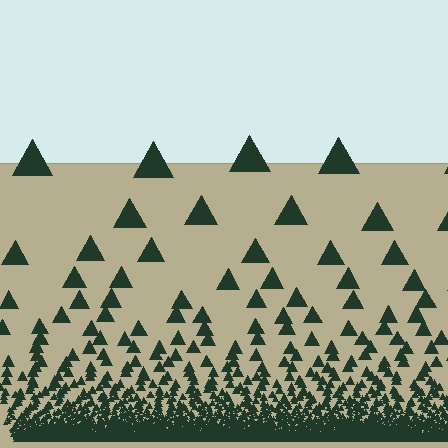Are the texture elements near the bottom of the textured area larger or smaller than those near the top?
Smaller. The gradient is inverted — elements near the bottom are smaller and denser.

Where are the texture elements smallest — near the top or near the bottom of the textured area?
Near the bottom.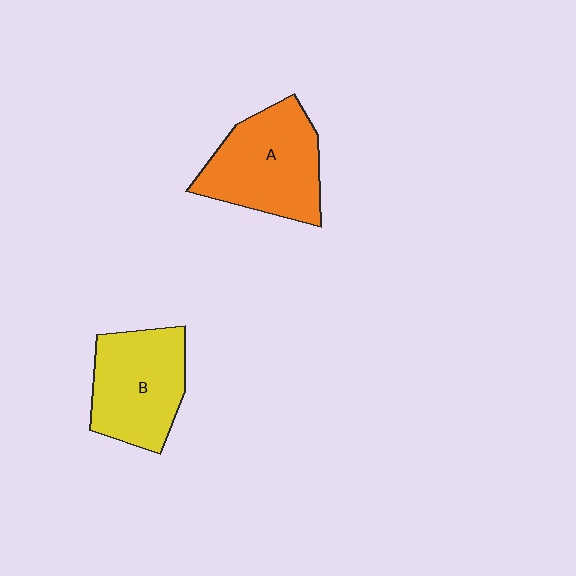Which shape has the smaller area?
Shape B (yellow).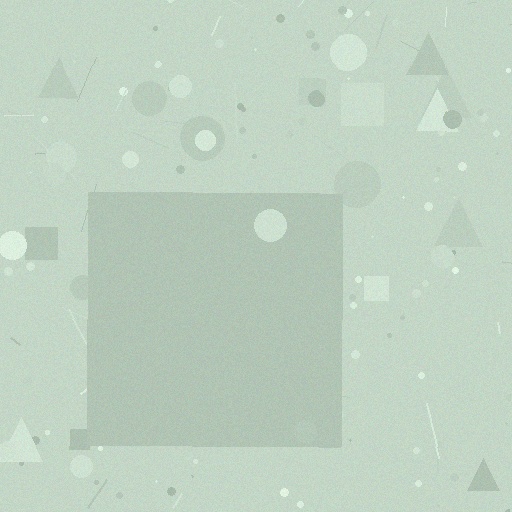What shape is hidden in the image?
A square is hidden in the image.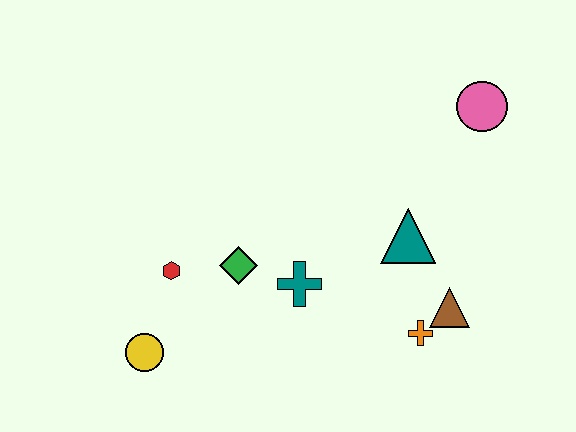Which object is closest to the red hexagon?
The green diamond is closest to the red hexagon.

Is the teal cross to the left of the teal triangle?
Yes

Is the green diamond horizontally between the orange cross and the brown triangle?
No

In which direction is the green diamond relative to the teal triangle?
The green diamond is to the left of the teal triangle.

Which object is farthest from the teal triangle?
The yellow circle is farthest from the teal triangle.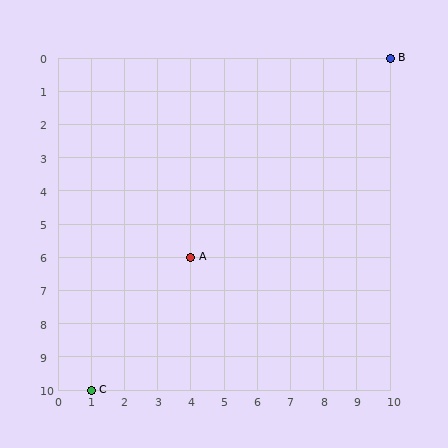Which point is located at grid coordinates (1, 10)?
Point C is at (1, 10).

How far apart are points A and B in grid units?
Points A and B are 6 columns and 6 rows apart (about 8.5 grid units diagonally).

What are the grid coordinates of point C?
Point C is at grid coordinates (1, 10).